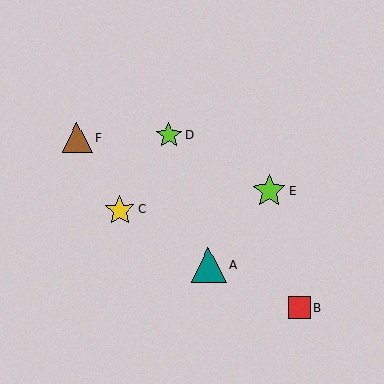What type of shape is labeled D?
Shape D is a lime star.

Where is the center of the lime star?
The center of the lime star is at (169, 135).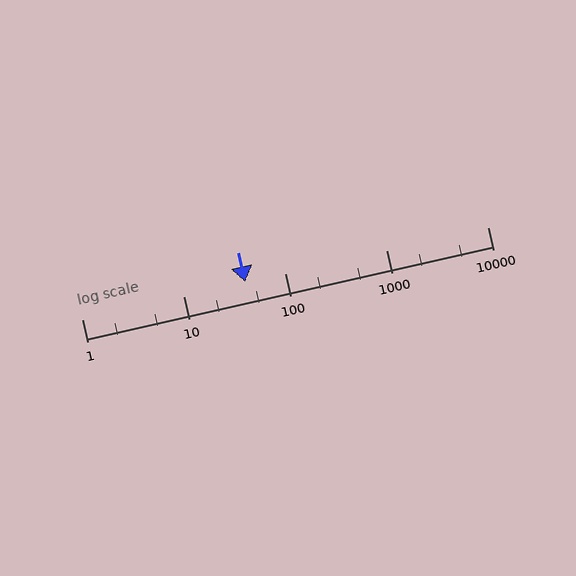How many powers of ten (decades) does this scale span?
The scale spans 4 decades, from 1 to 10000.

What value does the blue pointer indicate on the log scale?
The pointer indicates approximately 41.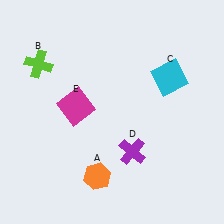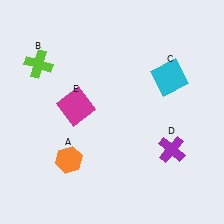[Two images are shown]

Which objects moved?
The objects that moved are: the orange hexagon (A), the purple cross (D).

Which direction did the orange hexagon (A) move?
The orange hexagon (A) moved left.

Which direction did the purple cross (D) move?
The purple cross (D) moved right.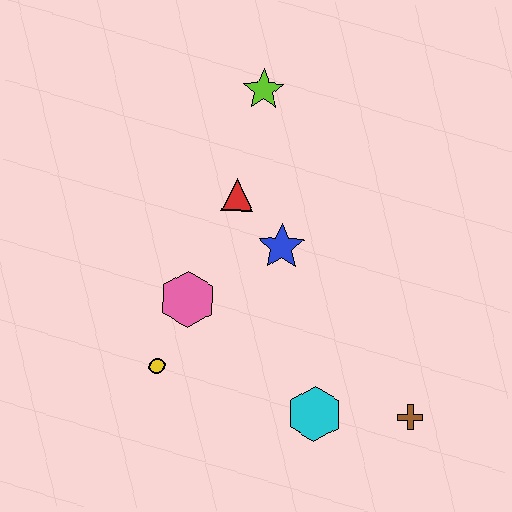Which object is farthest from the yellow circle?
The lime star is farthest from the yellow circle.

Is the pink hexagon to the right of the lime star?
No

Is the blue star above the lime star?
No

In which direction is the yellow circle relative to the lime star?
The yellow circle is below the lime star.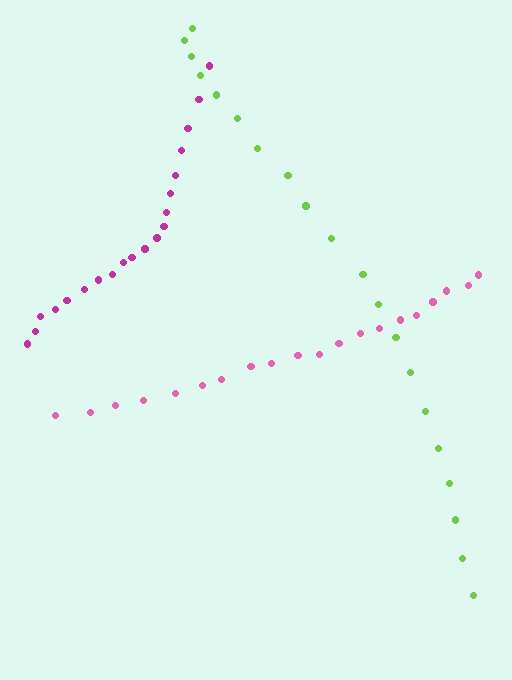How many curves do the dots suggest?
There are 3 distinct paths.